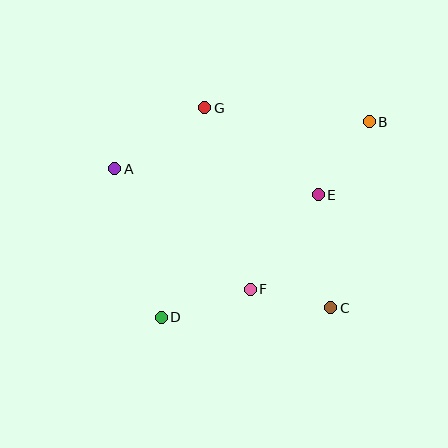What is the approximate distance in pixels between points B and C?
The distance between B and C is approximately 190 pixels.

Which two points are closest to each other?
Points C and F are closest to each other.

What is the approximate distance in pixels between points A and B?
The distance between A and B is approximately 259 pixels.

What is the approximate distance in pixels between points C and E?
The distance between C and E is approximately 114 pixels.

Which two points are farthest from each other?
Points B and D are farthest from each other.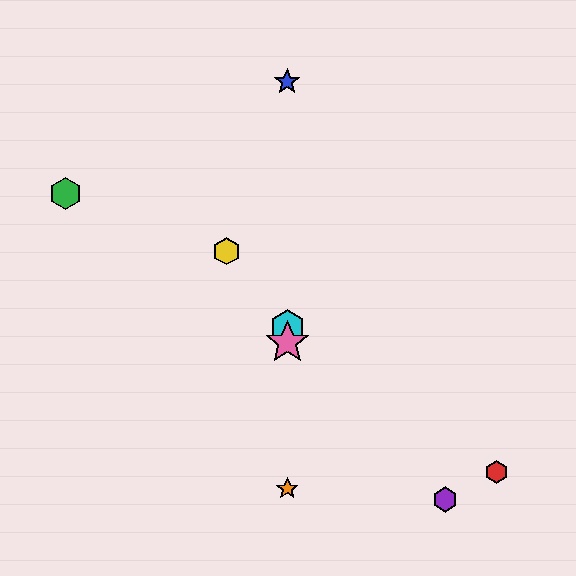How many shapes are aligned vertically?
4 shapes (the blue star, the orange star, the cyan hexagon, the pink star) are aligned vertically.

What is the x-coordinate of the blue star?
The blue star is at x≈287.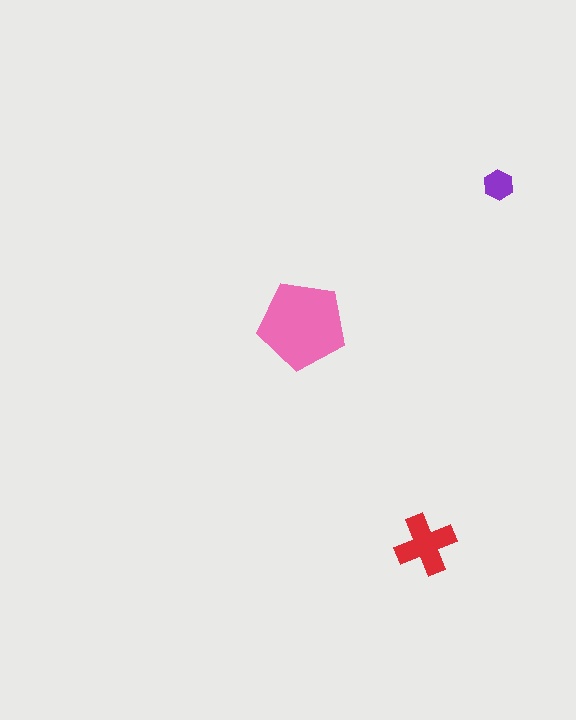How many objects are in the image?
There are 3 objects in the image.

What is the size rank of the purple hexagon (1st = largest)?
3rd.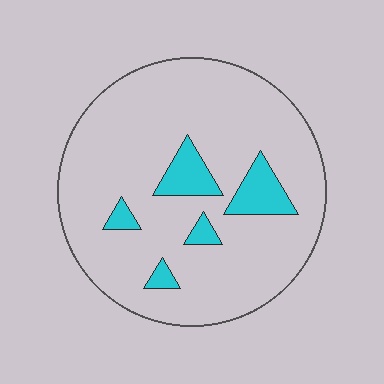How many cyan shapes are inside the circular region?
5.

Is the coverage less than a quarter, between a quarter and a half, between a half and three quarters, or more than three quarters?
Less than a quarter.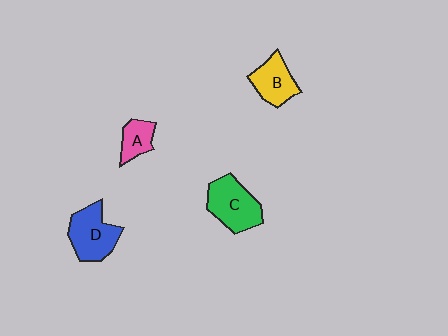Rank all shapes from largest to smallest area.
From largest to smallest: C (green), D (blue), B (yellow), A (pink).